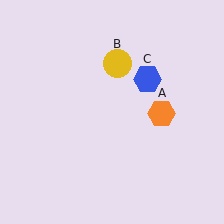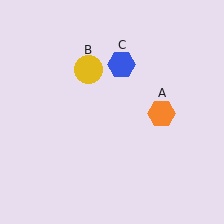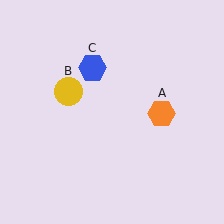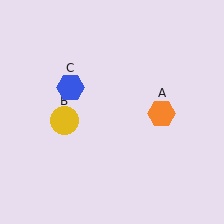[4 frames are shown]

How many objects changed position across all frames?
2 objects changed position: yellow circle (object B), blue hexagon (object C).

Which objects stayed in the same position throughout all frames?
Orange hexagon (object A) remained stationary.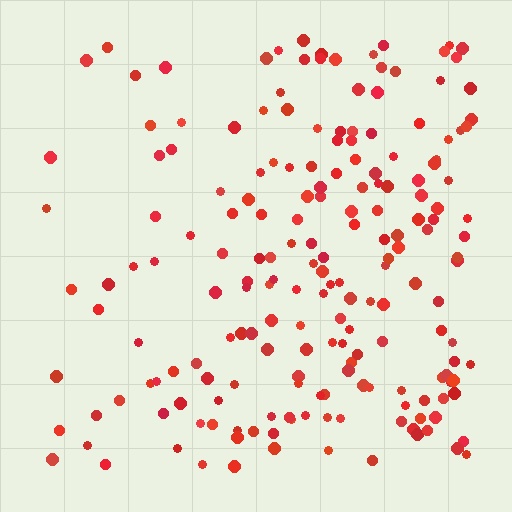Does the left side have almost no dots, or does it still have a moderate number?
Still a moderate number, just noticeably fewer than the right.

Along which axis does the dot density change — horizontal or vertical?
Horizontal.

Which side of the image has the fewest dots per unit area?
The left.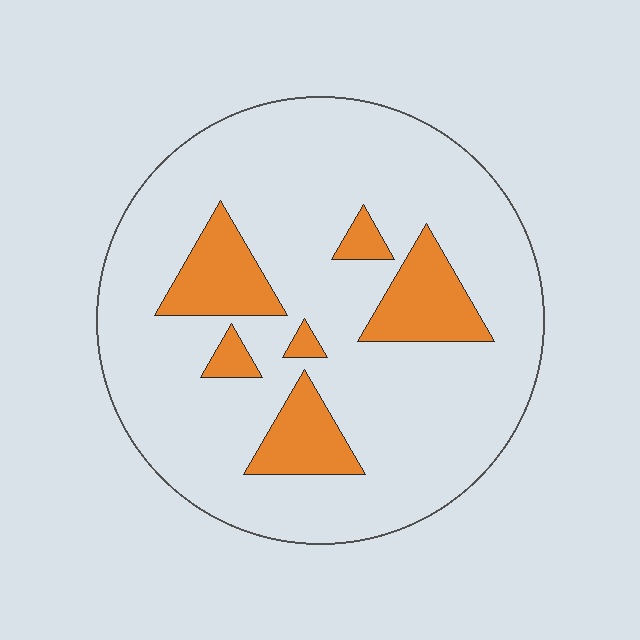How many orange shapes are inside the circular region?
6.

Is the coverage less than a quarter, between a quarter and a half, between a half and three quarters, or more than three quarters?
Less than a quarter.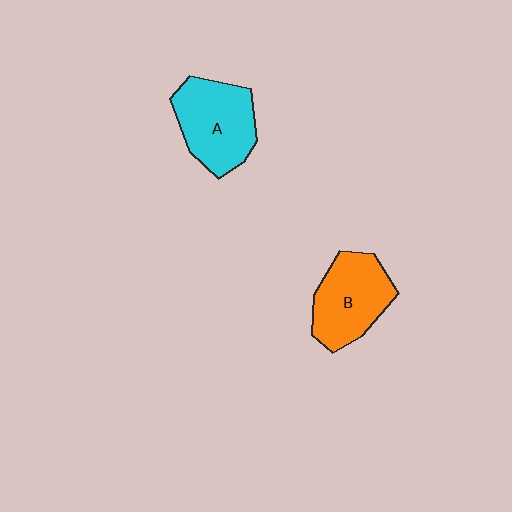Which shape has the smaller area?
Shape B (orange).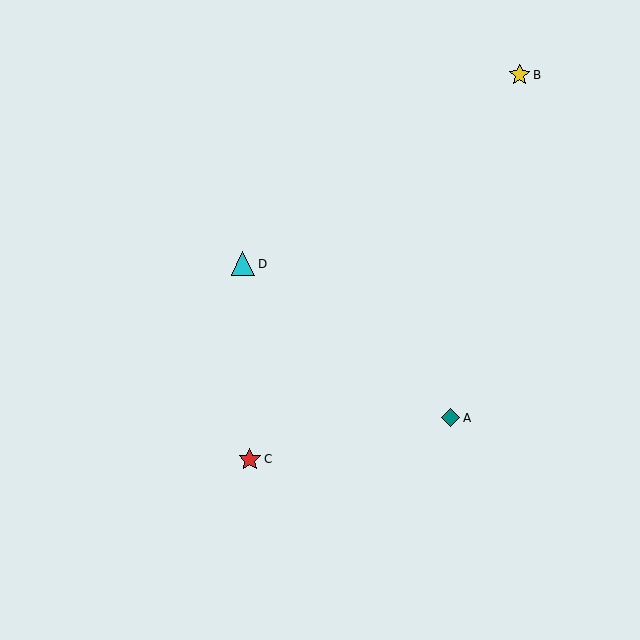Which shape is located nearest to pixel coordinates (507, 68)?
The yellow star (labeled B) at (520, 75) is nearest to that location.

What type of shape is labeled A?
Shape A is a teal diamond.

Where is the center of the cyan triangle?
The center of the cyan triangle is at (243, 264).